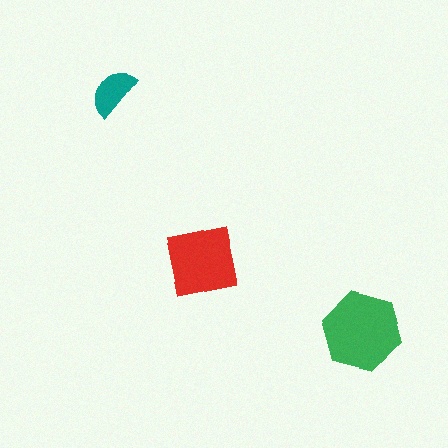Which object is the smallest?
The teal semicircle.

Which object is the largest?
The green hexagon.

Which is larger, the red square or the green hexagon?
The green hexagon.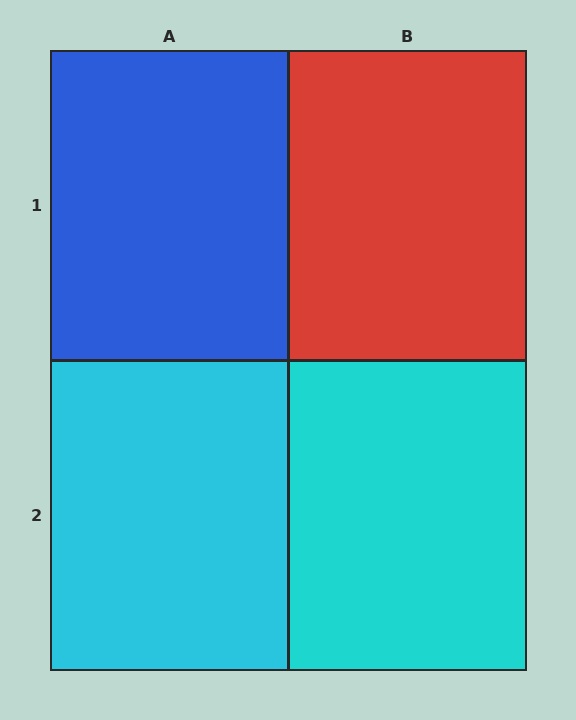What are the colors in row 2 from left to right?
Cyan, cyan.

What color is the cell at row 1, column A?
Blue.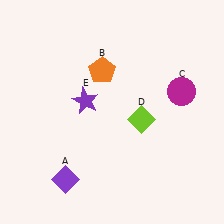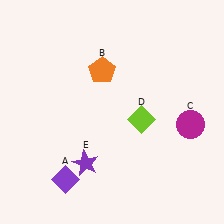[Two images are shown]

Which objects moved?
The objects that moved are: the magenta circle (C), the purple star (E).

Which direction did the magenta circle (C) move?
The magenta circle (C) moved down.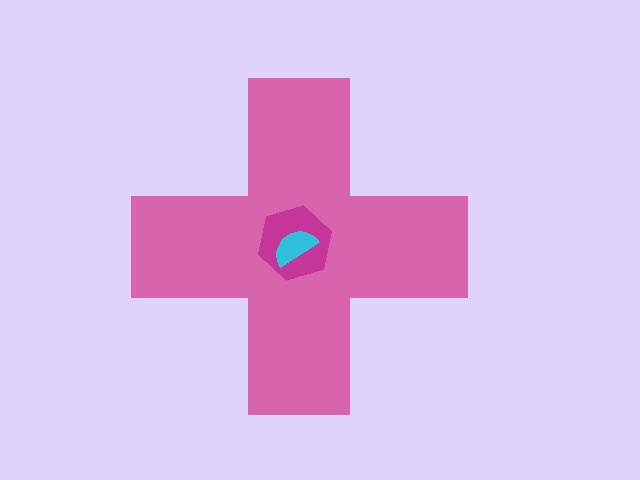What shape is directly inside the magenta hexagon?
The cyan semicircle.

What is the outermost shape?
The pink cross.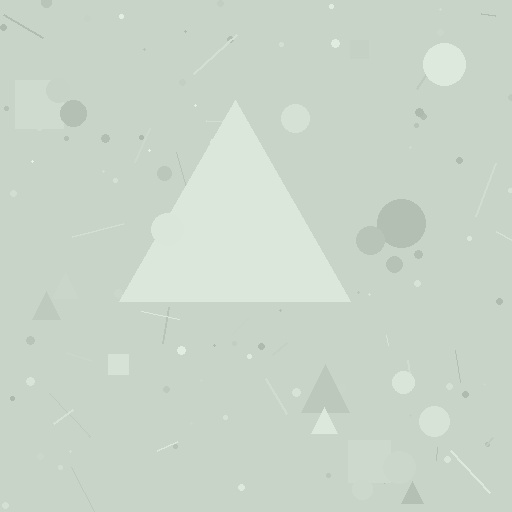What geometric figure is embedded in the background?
A triangle is embedded in the background.